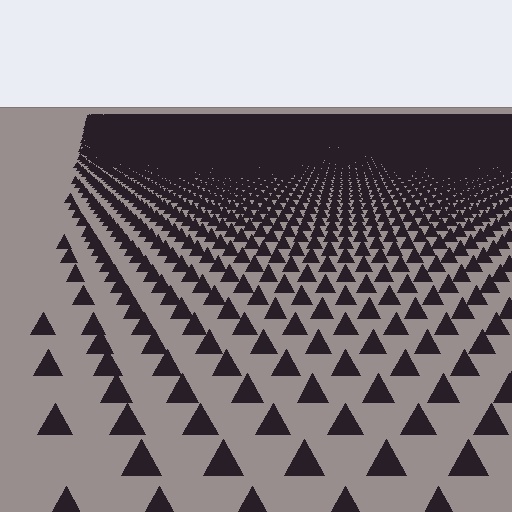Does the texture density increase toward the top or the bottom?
Density increases toward the top.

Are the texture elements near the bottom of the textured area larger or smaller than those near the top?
Larger. Near the bottom, elements are closer to the viewer and appear at a bigger on-screen size.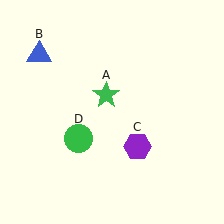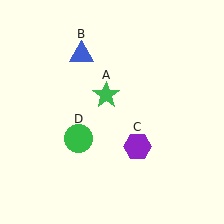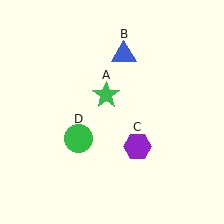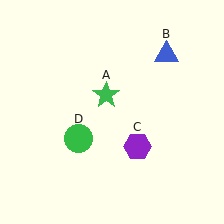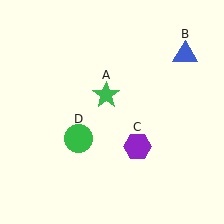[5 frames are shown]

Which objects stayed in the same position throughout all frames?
Green star (object A) and purple hexagon (object C) and green circle (object D) remained stationary.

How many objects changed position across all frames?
1 object changed position: blue triangle (object B).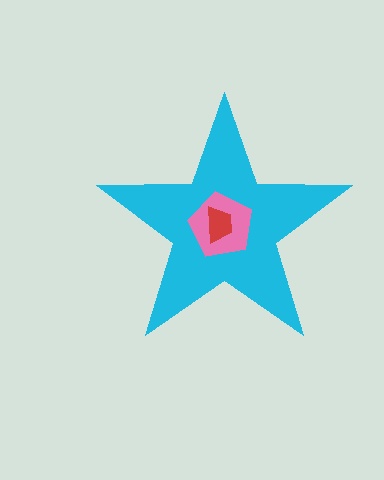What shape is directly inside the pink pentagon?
The red trapezoid.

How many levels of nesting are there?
3.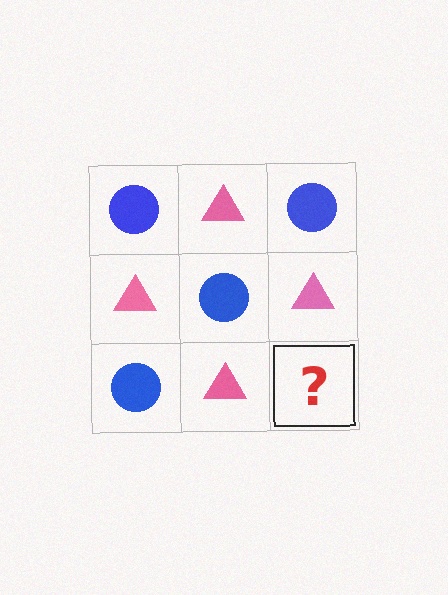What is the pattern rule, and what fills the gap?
The rule is that it alternates blue circle and pink triangle in a checkerboard pattern. The gap should be filled with a blue circle.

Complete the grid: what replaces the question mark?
The question mark should be replaced with a blue circle.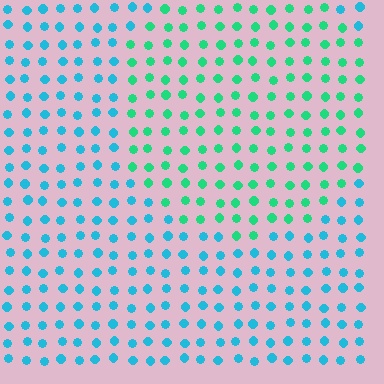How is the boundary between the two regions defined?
The boundary is defined purely by a slight shift in hue (about 41 degrees). Spacing, size, and orientation are identical on both sides.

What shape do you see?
I see a circle.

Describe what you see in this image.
The image is filled with small cyan elements in a uniform arrangement. A circle-shaped region is visible where the elements are tinted to a slightly different hue, forming a subtle color boundary.